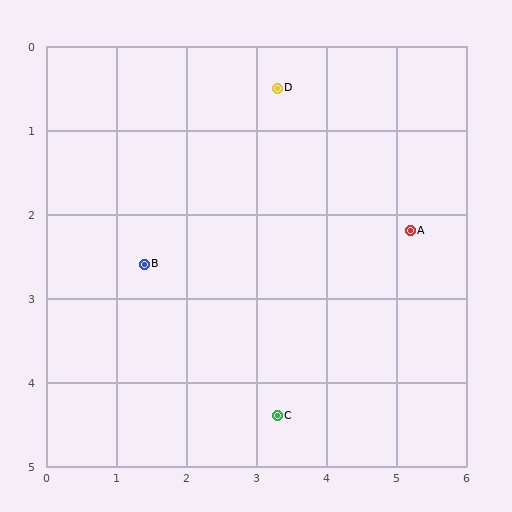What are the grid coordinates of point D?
Point D is at approximately (3.3, 0.5).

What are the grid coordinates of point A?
Point A is at approximately (5.2, 2.2).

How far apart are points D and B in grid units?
Points D and B are about 2.8 grid units apart.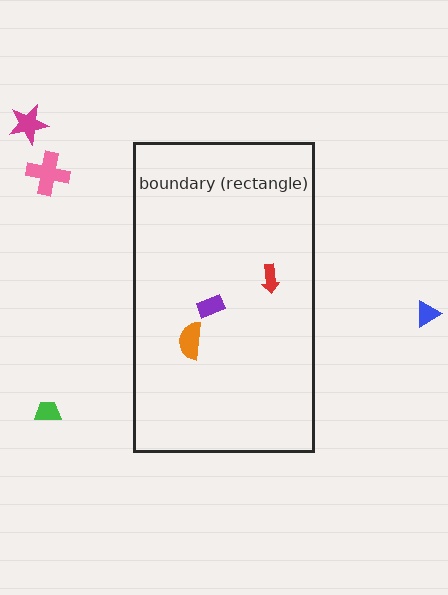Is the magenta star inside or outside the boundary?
Outside.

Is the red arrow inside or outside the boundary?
Inside.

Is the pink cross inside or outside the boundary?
Outside.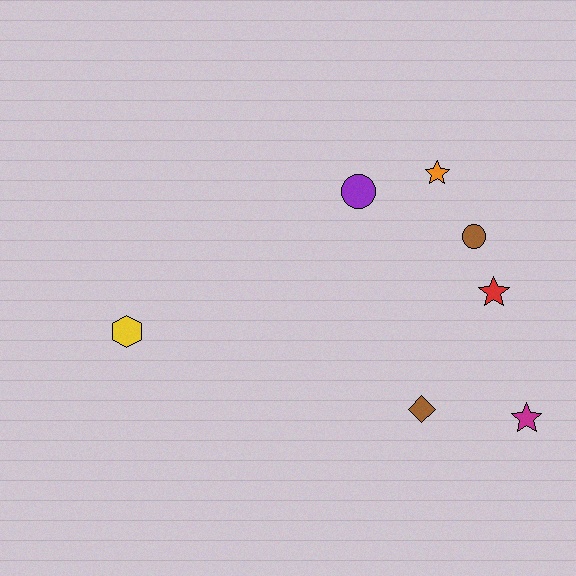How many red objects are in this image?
There is 1 red object.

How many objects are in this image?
There are 7 objects.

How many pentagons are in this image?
There are no pentagons.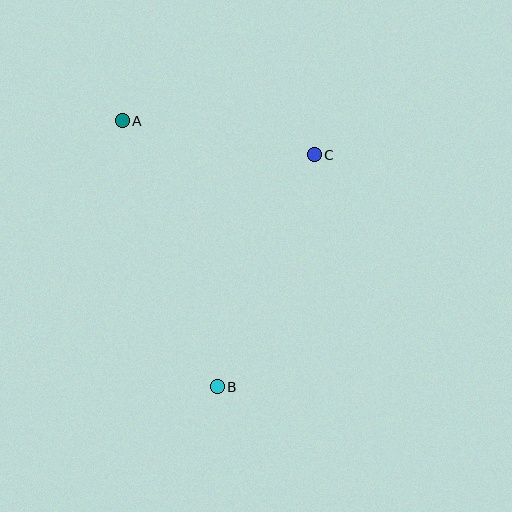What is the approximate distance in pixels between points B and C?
The distance between B and C is approximately 251 pixels.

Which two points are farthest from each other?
Points A and B are farthest from each other.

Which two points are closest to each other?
Points A and C are closest to each other.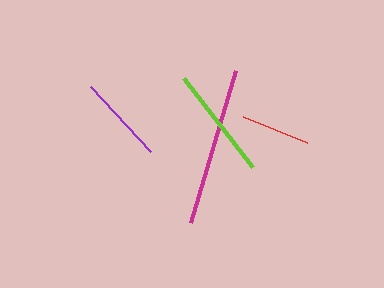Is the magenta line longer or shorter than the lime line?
The magenta line is longer than the lime line.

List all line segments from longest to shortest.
From longest to shortest: magenta, lime, purple, red.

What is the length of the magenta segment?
The magenta segment is approximately 158 pixels long.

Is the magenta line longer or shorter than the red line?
The magenta line is longer than the red line.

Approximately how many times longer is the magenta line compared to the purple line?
The magenta line is approximately 1.8 times the length of the purple line.